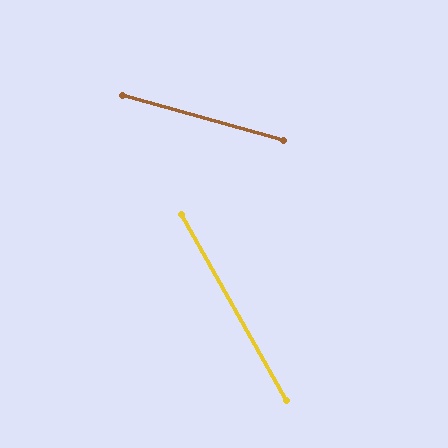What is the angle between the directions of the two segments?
Approximately 45 degrees.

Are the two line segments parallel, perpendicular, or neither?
Neither parallel nor perpendicular — they differ by about 45°.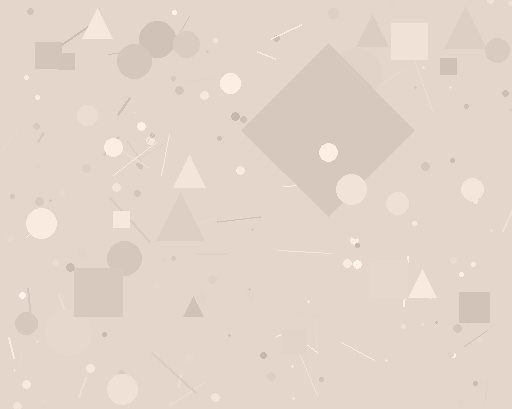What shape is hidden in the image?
A diamond is hidden in the image.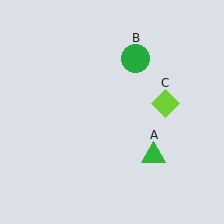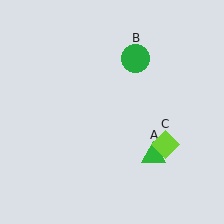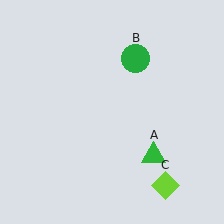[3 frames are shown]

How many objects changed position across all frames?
1 object changed position: lime diamond (object C).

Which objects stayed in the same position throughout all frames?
Green triangle (object A) and green circle (object B) remained stationary.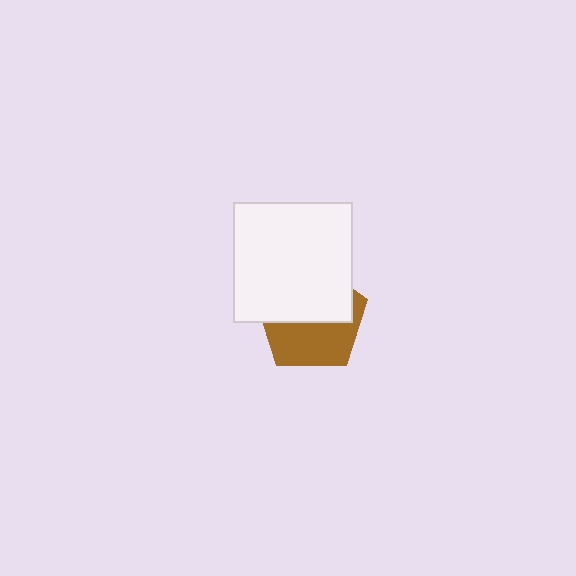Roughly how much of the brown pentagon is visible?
About half of it is visible (roughly 46%).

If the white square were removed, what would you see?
You would see the complete brown pentagon.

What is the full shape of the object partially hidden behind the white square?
The partially hidden object is a brown pentagon.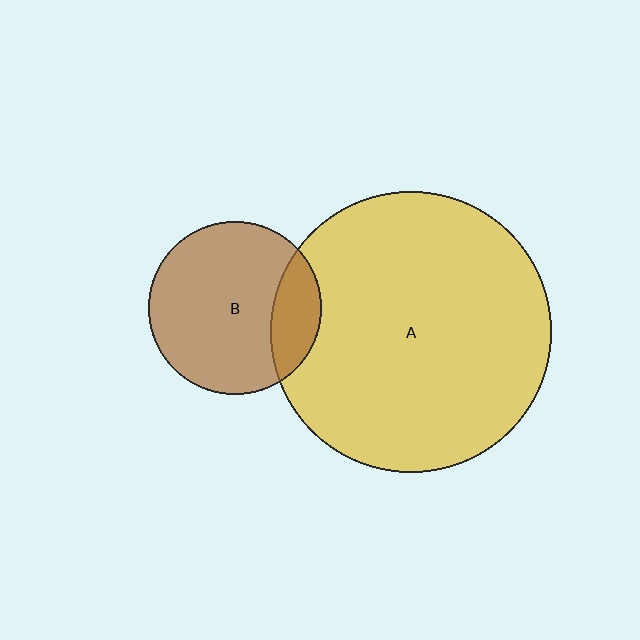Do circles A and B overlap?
Yes.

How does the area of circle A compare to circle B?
Approximately 2.6 times.